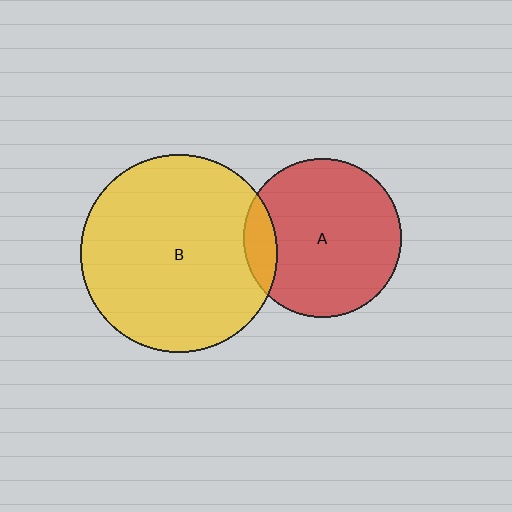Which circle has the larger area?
Circle B (yellow).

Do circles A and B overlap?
Yes.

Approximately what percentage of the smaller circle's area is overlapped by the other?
Approximately 10%.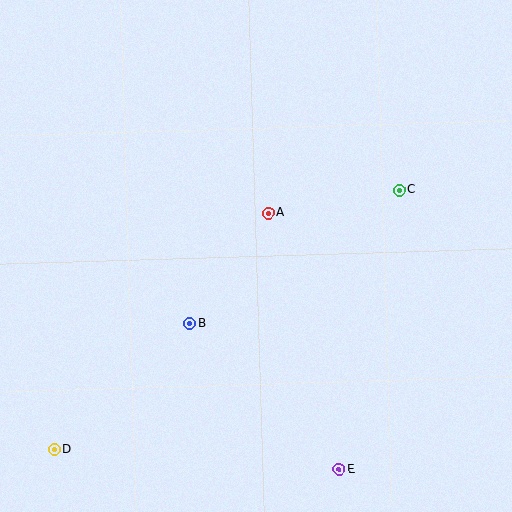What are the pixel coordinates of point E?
Point E is at (339, 469).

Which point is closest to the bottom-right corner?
Point E is closest to the bottom-right corner.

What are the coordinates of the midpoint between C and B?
The midpoint between C and B is at (295, 257).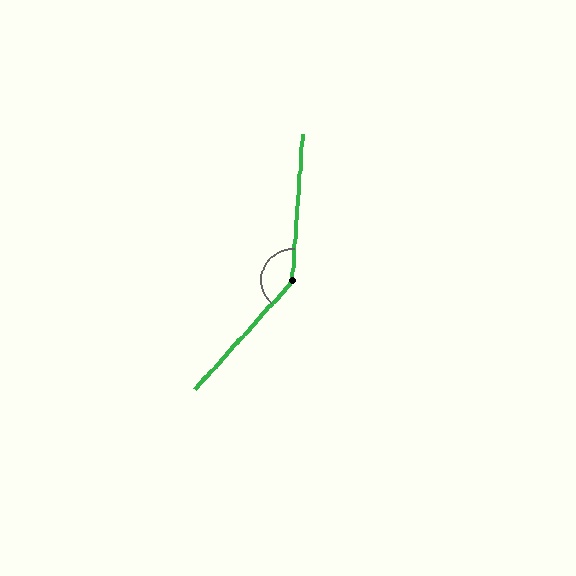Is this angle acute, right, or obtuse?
It is obtuse.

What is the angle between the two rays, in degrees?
Approximately 142 degrees.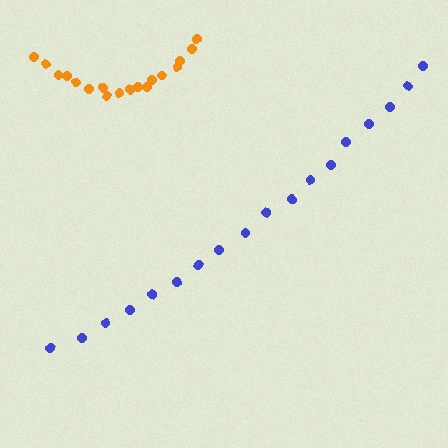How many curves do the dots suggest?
There are 2 distinct paths.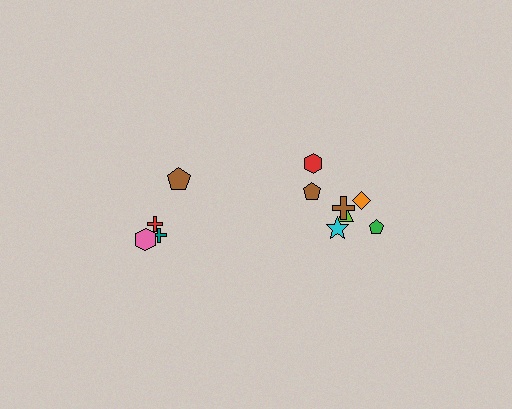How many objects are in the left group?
There are 4 objects.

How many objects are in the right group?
There are 7 objects.